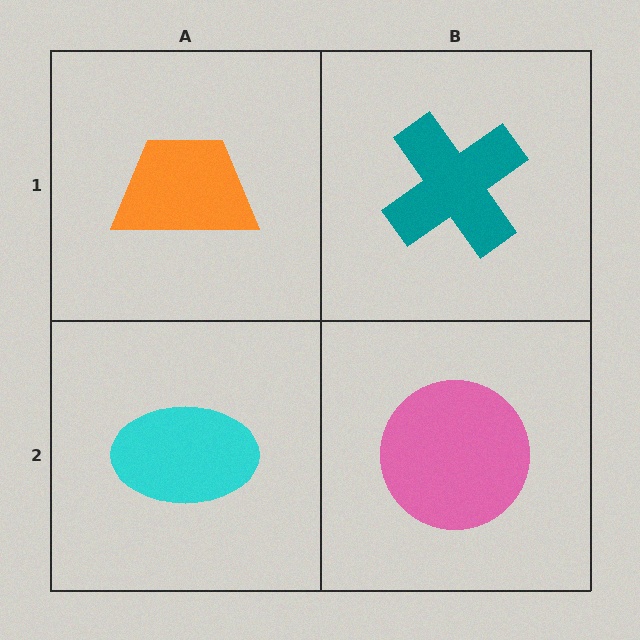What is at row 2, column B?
A pink circle.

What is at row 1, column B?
A teal cross.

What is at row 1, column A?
An orange trapezoid.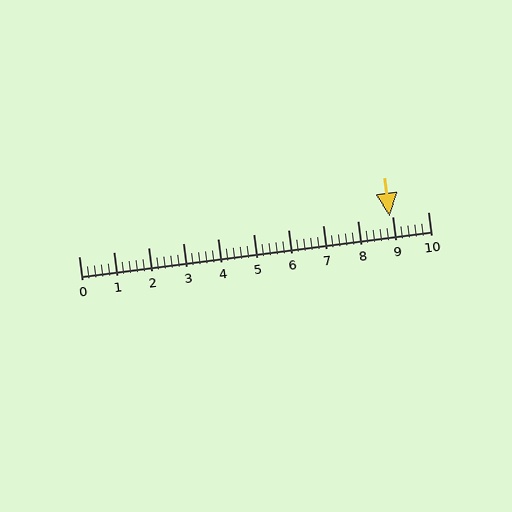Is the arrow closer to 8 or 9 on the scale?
The arrow is closer to 9.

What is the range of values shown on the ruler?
The ruler shows values from 0 to 10.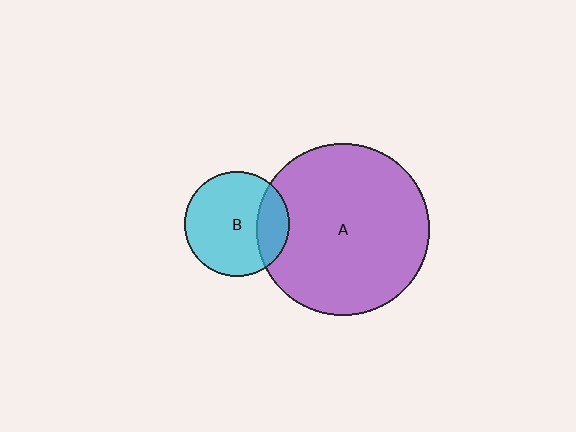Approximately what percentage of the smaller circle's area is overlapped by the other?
Approximately 20%.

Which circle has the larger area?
Circle A (purple).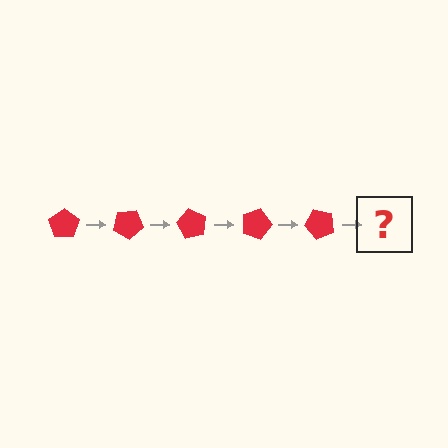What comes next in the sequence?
The next element should be a red pentagon rotated 150 degrees.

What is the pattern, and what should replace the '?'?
The pattern is that the pentagon rotates 30 degrees each step. The '?' should be a red pentagon rotated 150 degrees.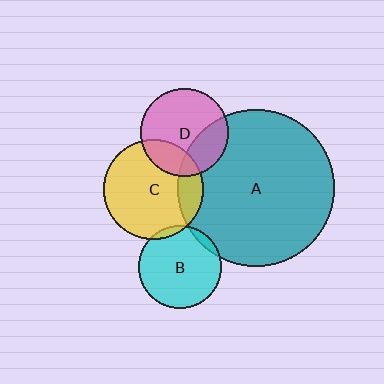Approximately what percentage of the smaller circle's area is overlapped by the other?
Approximately 15%.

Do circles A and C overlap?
Yes.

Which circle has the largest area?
Circle A (teal).